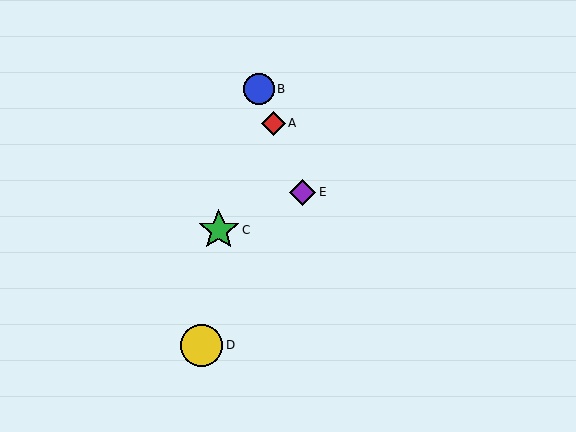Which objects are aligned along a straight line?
Objects A, B, E are aligned along a straight line.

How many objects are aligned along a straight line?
3 objects (A, B, E) are aligned along a straight line.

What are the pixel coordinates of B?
Object B is at (259, 89).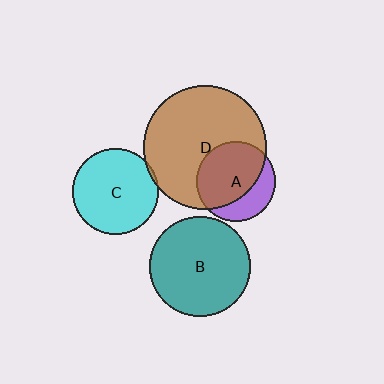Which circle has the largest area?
Circle D (brown).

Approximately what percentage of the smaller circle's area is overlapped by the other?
Approximately 65%.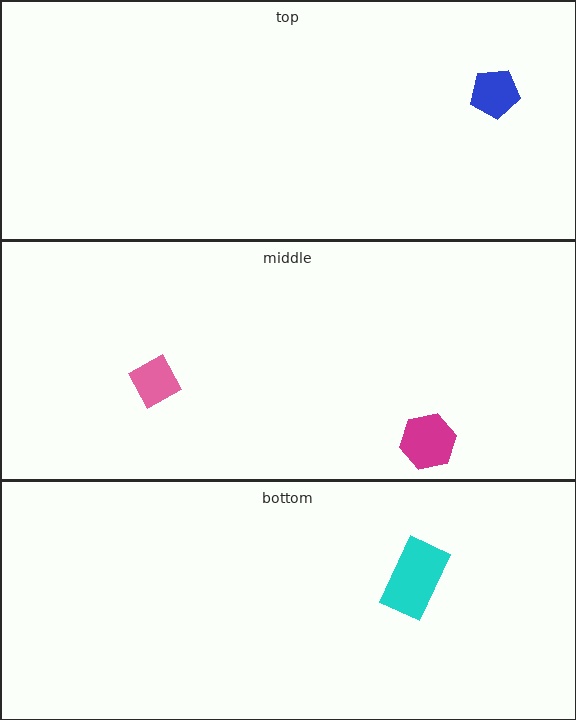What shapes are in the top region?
The blue pentagon.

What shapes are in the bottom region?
The cyan rectangle.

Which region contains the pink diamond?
The middle region.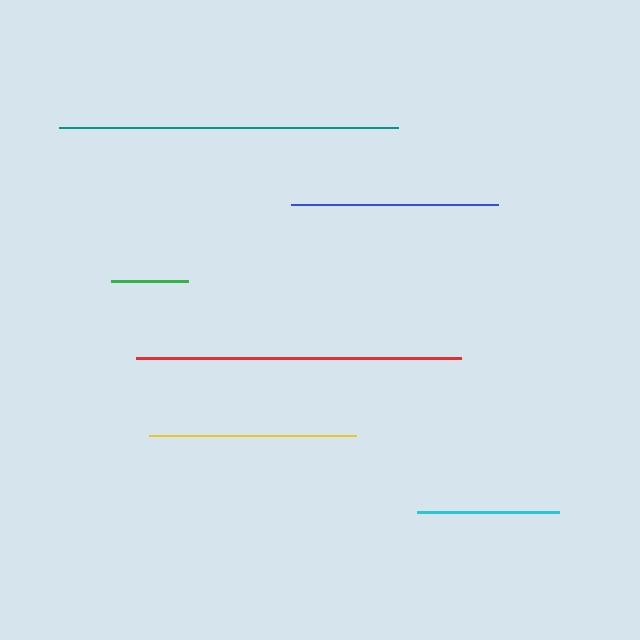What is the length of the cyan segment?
The cyan segment is approximately 141 pixels long.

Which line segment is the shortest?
The green line is the shortest at approximately 76 pixels.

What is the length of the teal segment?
The teal segment is approximately 340 pixels long.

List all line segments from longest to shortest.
From longest to shortest: teal, red, yellow, blue, cyan, green.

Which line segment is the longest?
The teal line is the longest at approximately 340 pixels.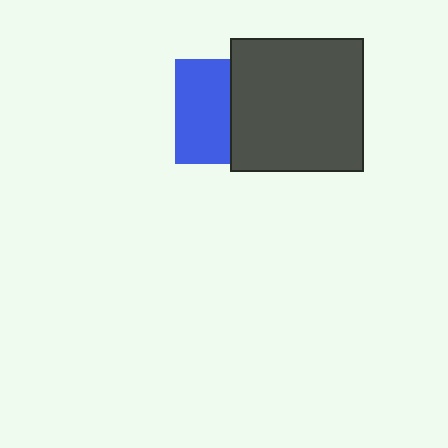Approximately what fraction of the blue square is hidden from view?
Roughly 48% of the blue square is hidden behind the dark gray square.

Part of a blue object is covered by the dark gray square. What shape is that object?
It is a square.